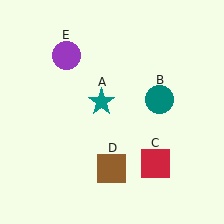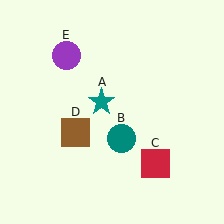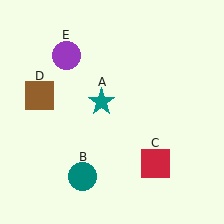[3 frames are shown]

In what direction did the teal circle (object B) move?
The teal circle (object B) moved down and to the left.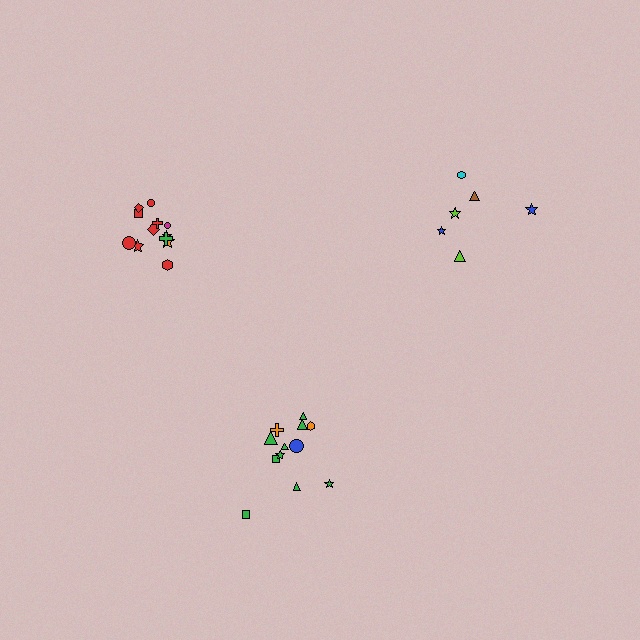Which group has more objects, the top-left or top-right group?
The top-left group.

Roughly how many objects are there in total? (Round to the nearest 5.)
Roughly 30 objects in total.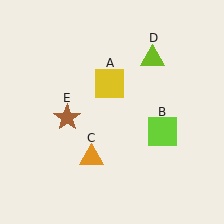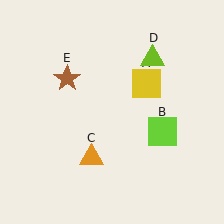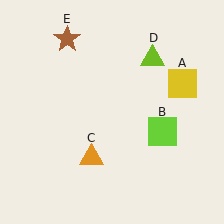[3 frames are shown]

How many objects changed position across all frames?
2 objects changed position: yellow square (object A), brown star (object E).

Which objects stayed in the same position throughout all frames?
Lime square (object B) and orange triangle (object C) and lime triangle (object D) remained stationary.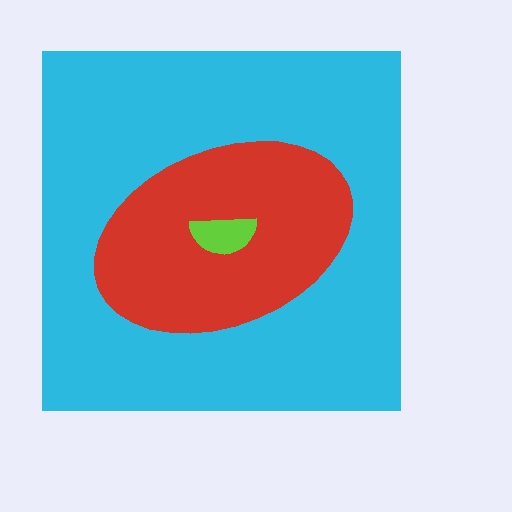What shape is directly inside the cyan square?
The red ellipse.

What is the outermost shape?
The cyan square.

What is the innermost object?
The lime semicircle.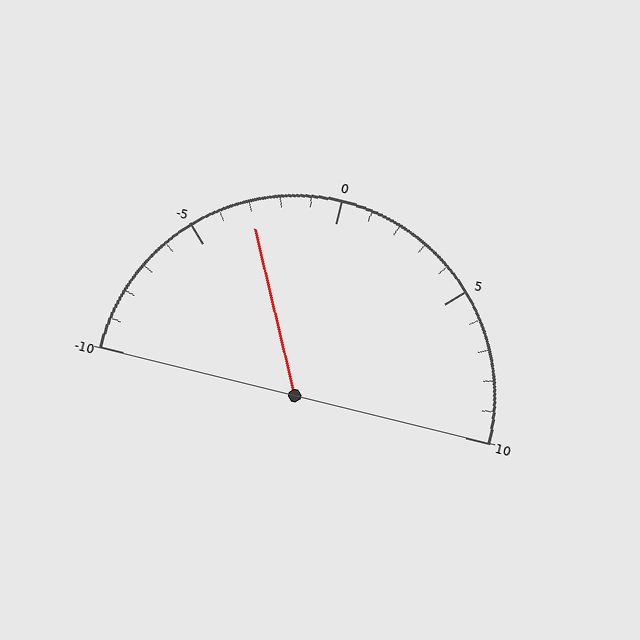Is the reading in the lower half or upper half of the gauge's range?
The reading is in the lower half of the range (-10 to 10).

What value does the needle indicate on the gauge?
The needle indicates approximately -3.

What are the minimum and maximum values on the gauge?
The gauge ranges from -10 to 10.